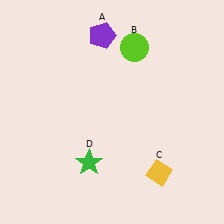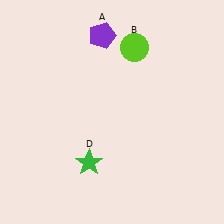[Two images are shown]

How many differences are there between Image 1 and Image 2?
There is 1 difference between the two images.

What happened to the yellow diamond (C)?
The yellow diamond (C) was removed in Image 2. It was in the bottom-right area of Image 1.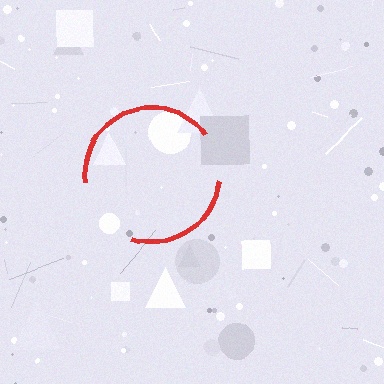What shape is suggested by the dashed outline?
The dashed outline suggests a circle.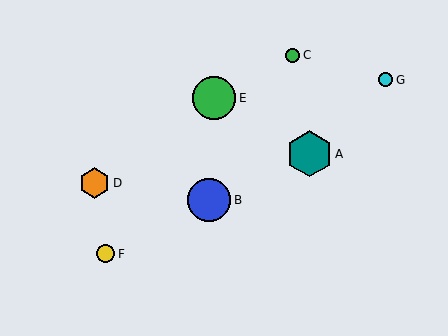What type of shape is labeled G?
Shape G is a cyan circle.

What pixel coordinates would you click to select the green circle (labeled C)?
Click at (293, 55) to select the green circle C.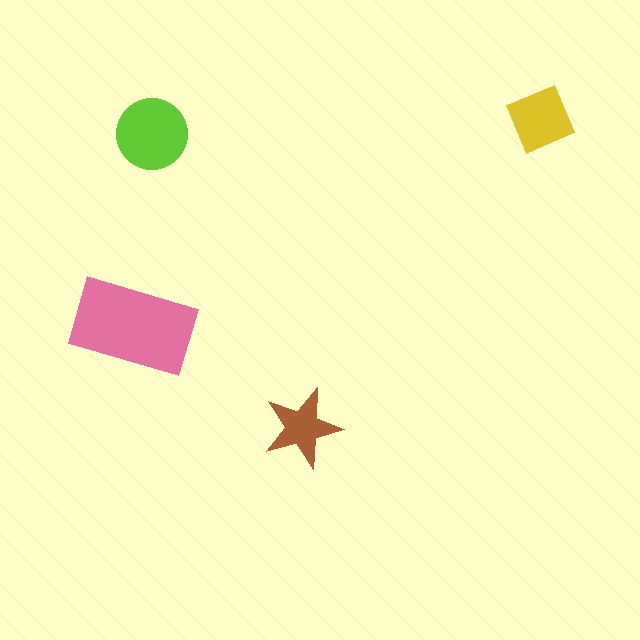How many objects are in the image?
There are 4 objects in the image.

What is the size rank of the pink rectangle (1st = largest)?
1st.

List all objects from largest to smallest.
The pink rectangle, the lime circle, the yellow square, the brown star.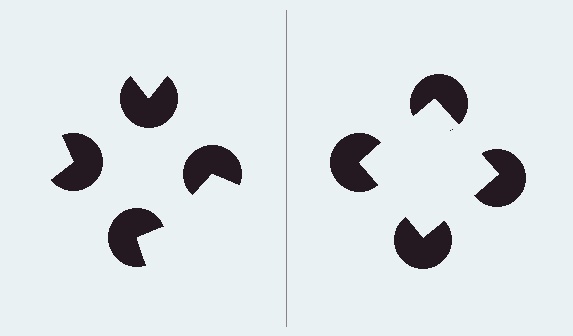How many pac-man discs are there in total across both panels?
8 — 4 on each side.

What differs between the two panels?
The pac-man discs are positioned identically on both sides; only the wedge orientations differ. On the right they align to a square; on the left they are misaligned.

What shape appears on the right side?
An illusory square.